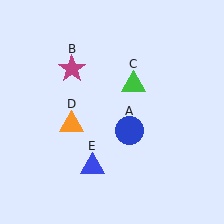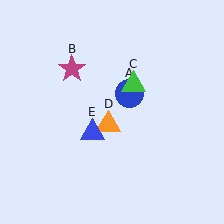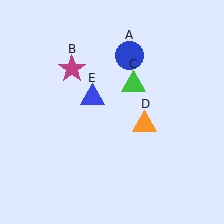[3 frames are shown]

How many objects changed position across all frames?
3 objects changed position: blue circle (object A), orange triangle (object D), blue triangle (object E).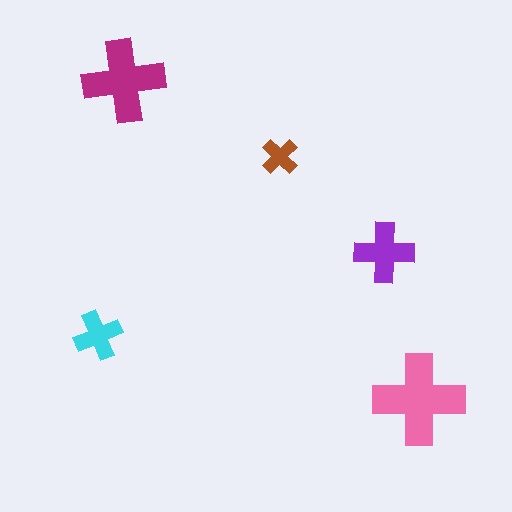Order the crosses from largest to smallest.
the pink one, the magenta one, the purple one, the cyan one, the brown one.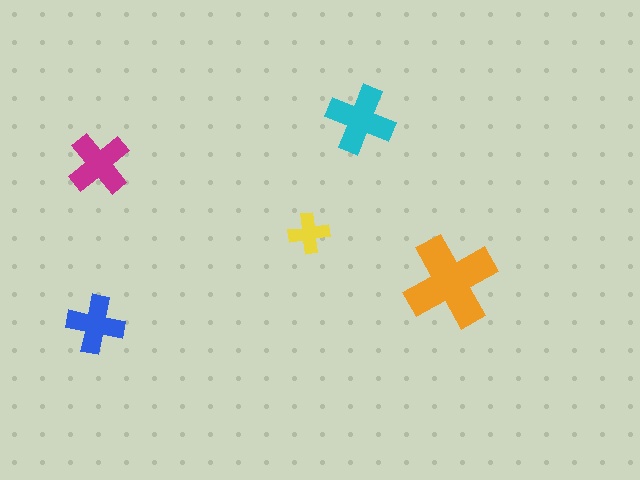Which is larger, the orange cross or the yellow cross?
The orange one.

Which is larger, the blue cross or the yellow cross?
The blue one.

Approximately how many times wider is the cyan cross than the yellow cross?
About 1.5 times wider.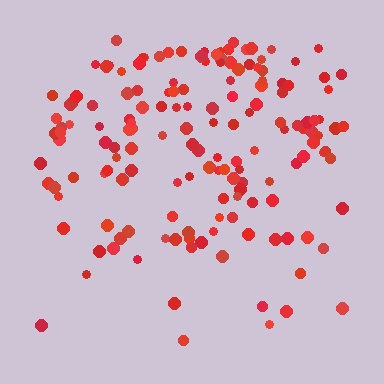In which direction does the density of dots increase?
From bottom to top, with the top side densest.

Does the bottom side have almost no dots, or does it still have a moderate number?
Still a moderate number, just noticeably fewer than the top.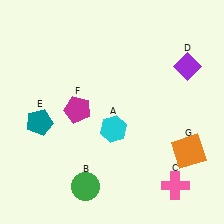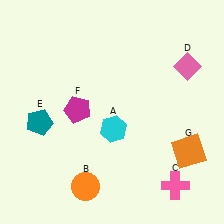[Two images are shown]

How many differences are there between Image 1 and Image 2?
There are 2 differences between the two images.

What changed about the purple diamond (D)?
In Image 1, D is purple. In Image 2, it changed to pink.